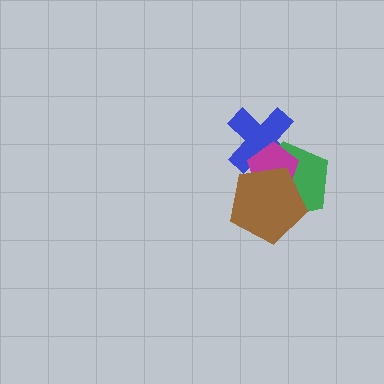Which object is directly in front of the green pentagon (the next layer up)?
The magenta pentagon is directly in front of the green pentagon.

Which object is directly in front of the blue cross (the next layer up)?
The green pentagon is directly in front of the blue cross.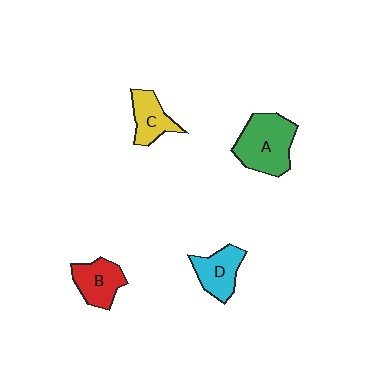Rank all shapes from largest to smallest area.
From largest to smallest: A (green), D (cyan), B (red), C (yellow).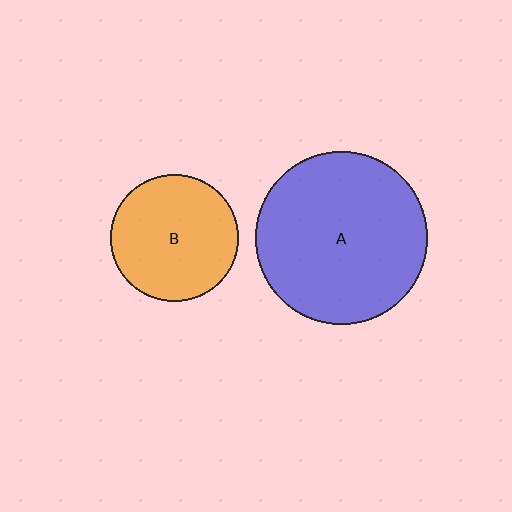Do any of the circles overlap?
No, none of the circles overlap.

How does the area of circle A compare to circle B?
Approximately 1.8 times.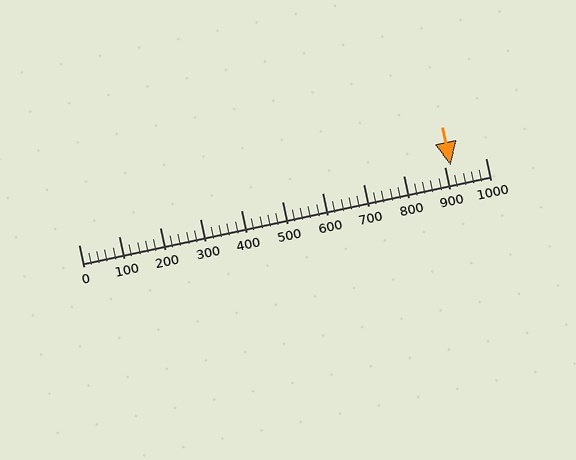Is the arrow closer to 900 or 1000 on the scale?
The arrow is closer to 900.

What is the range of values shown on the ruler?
The ruler shows values from 0 to 1000.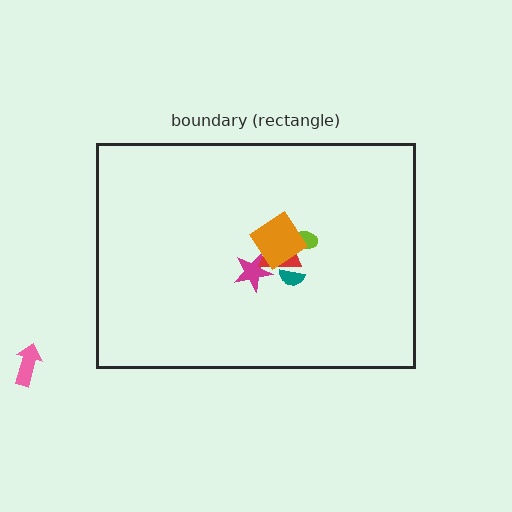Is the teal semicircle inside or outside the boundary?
Inside.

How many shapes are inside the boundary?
5 inside, 1 outside.